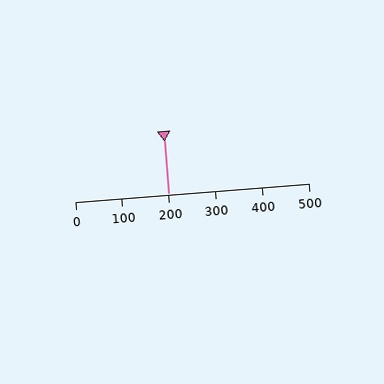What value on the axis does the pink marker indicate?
The marker indicates approximately 200.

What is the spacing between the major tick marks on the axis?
The major ticks are spaced 100 apart.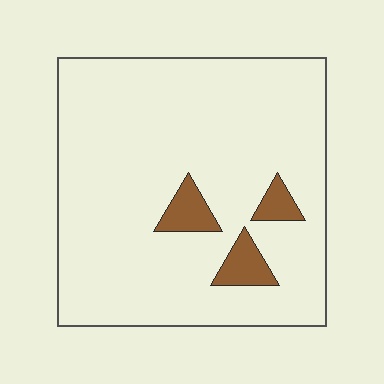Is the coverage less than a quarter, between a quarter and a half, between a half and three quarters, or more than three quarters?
Less than a quarter.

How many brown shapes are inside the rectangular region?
3.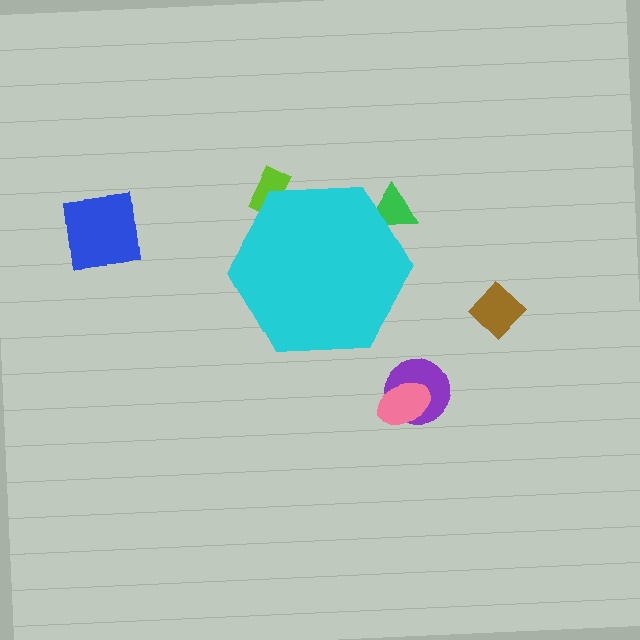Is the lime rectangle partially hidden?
Yes, the lime rectangle is partially hidden behind the cyan hexagon.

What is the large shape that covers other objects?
A cyan hexagon.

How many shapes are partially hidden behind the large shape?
2 shapes are partially hidden.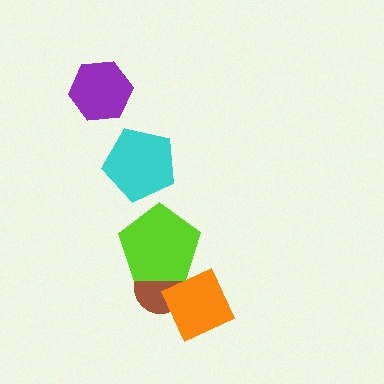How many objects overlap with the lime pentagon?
2 objects overlap with the lime pentagon.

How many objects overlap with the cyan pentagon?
0 objects overlap with the cyan pentagon.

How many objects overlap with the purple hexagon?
0 objects overlap with the purple hexagon.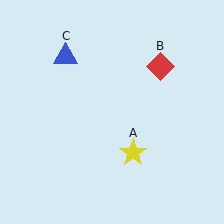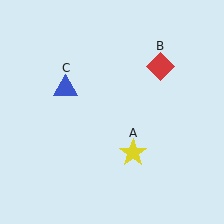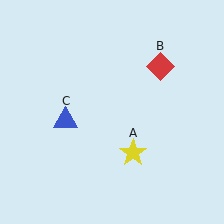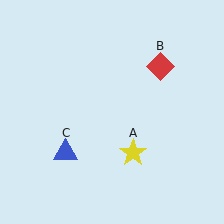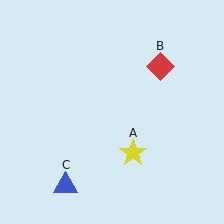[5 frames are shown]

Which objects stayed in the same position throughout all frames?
Yellow star (object A) and red diamond (object B) remained stationary.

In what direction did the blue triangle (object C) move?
The blue triangle (object C) moved down.